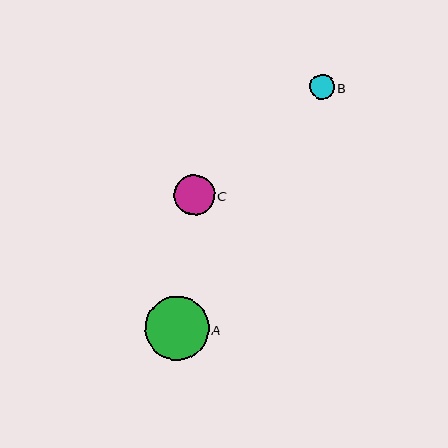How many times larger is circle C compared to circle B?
Circle C is approximately 1.6 times the size of circle B.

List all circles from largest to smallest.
From largest to smallest: A, C, B.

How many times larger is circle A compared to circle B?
Circle A is approximately 2.5 times the size of circle B.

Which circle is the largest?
Circle A is the largest with a size of approximately 64 pixels.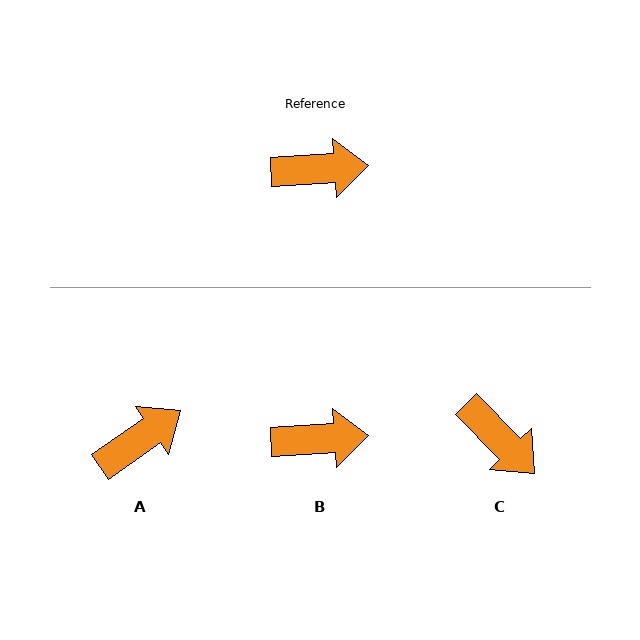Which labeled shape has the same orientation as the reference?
B.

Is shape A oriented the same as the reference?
No, it is off by about 31 degrees.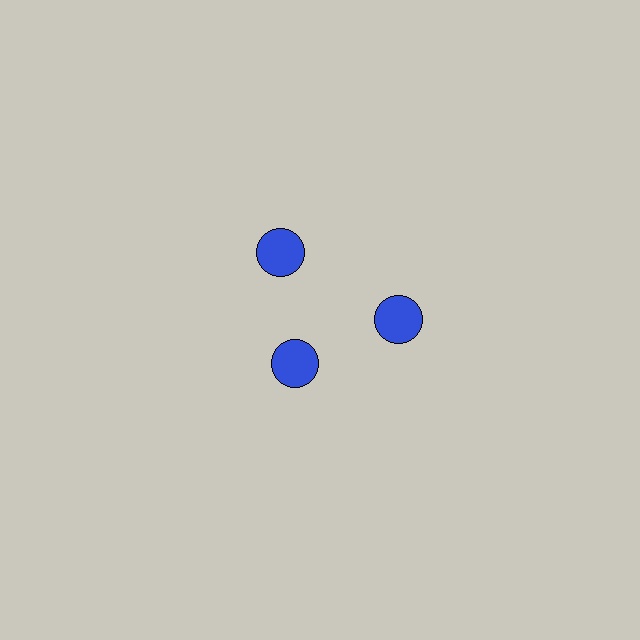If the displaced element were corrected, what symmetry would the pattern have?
It would have 3-fold rotational symmetry — the pattern would map onto itself every 120 degrees.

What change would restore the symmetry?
The symmetry would be restored by moving it outward, back onto the ring so that all 3 circles sit at equal angles and equal distance from the center.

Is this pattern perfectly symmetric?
No. The 3 blue circles are arranged in a ring, but one element near the 7 o'clock position is pulled inward toward the center, breaking the 3-fold rotational symmetry.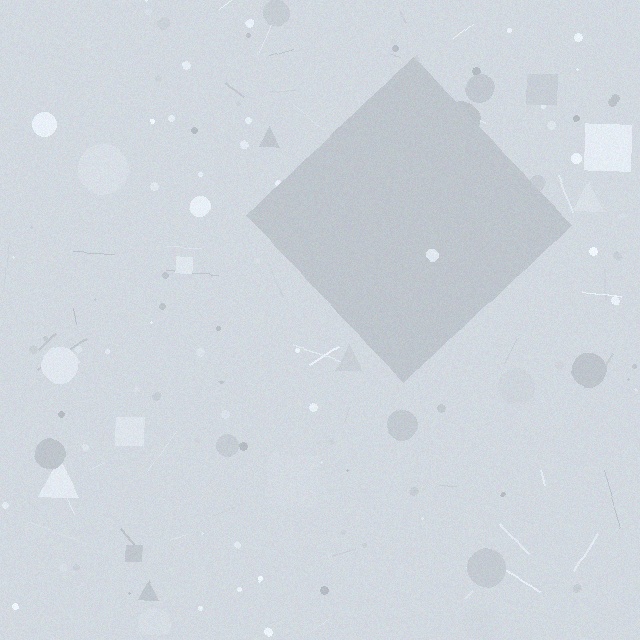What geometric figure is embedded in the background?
A diamond is embedded in the background.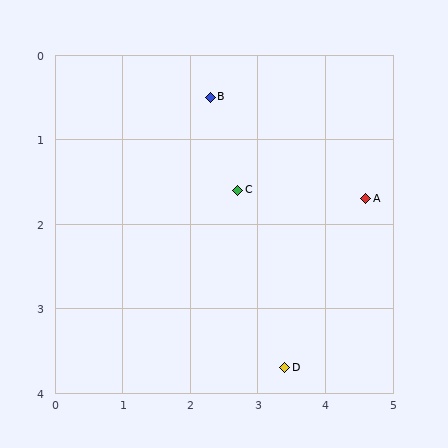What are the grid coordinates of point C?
Point C is at approximately (2.7, 1.6).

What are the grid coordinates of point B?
Point B is at approximately (2.3, 0.5).